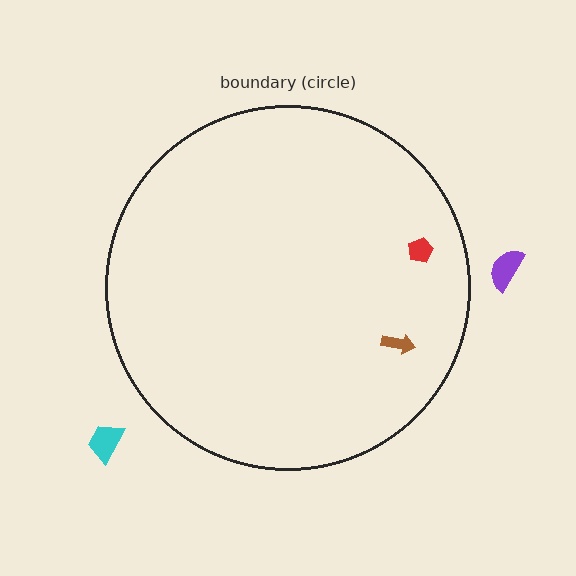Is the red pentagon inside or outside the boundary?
Inside.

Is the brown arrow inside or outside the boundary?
Inside.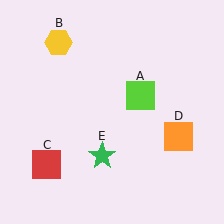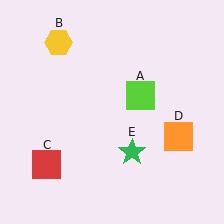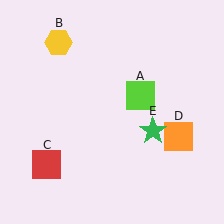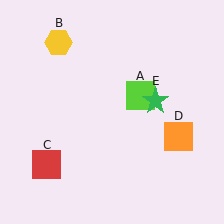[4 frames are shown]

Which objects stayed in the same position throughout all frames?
Lime square (object A) and yellow hexagon (object B) and red square (object C) and orange square (object D) remained stationary.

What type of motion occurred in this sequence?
The green star (object E) rotated counterclockwise around the center of the scene.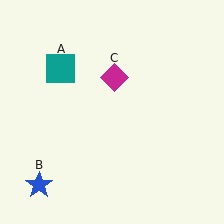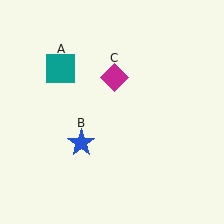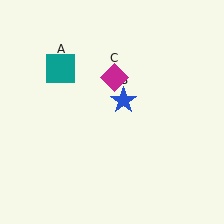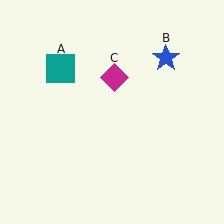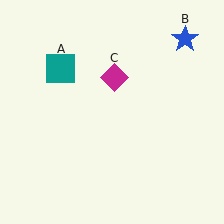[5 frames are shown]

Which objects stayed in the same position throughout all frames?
Teal square (object A) and magenta diamond (object C) remained stationary.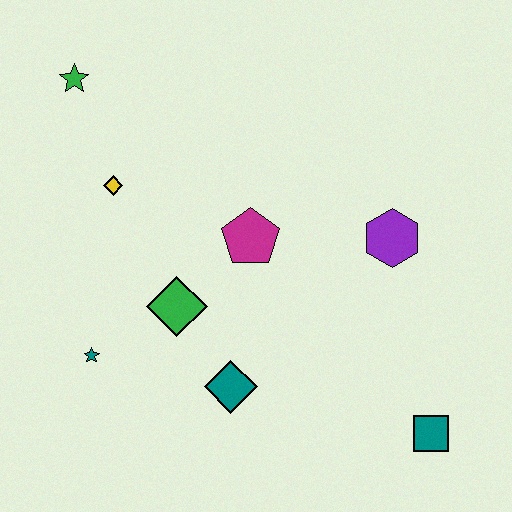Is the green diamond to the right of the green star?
Yes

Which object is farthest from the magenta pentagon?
The teal square is farthest from the magenta pentagon.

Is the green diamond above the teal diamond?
Yes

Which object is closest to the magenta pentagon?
The green diamond is closest to the magenta pentagon.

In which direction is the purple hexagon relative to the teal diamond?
The purple hexagon is to the right of the teal diamond.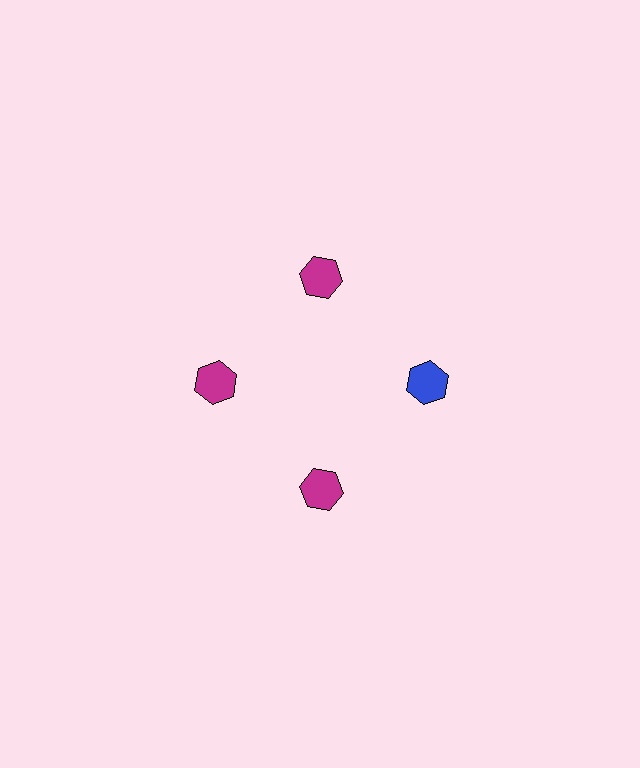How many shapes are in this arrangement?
There are 4 shapes arranged in a ring pattern.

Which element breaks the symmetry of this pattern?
The blue hexagon at roughly the 3 o'clock position breaks the symmetry. All other shapes are magenta hexagons.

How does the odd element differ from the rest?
It has a different color: blue instead of magenta.